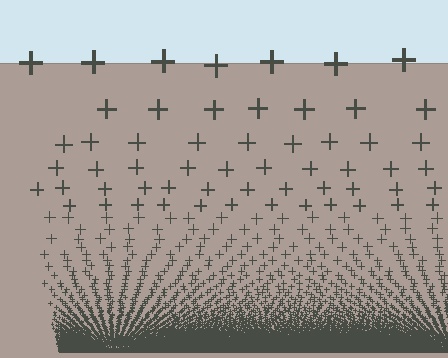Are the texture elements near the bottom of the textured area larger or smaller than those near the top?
Smaller. The gradient is inverted — elements near the bottom are smaller and denser.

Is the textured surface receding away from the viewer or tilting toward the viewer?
The surface appears to tilt toward the viewer. Texture elements get larger and sparser toward the top.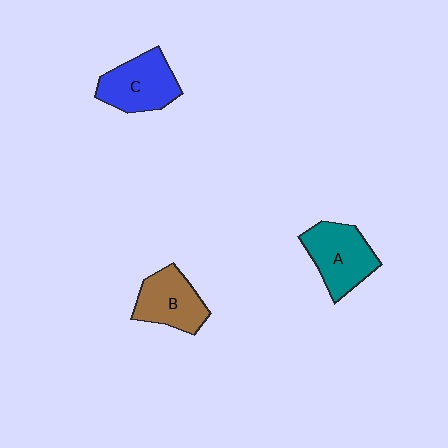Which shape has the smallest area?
Shape B (brown).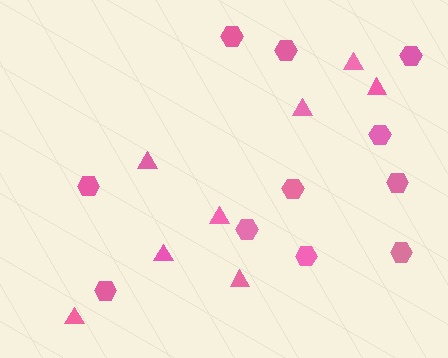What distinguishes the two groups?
There are 2 groups: one group of triangles (8) and one group of hexagons (11).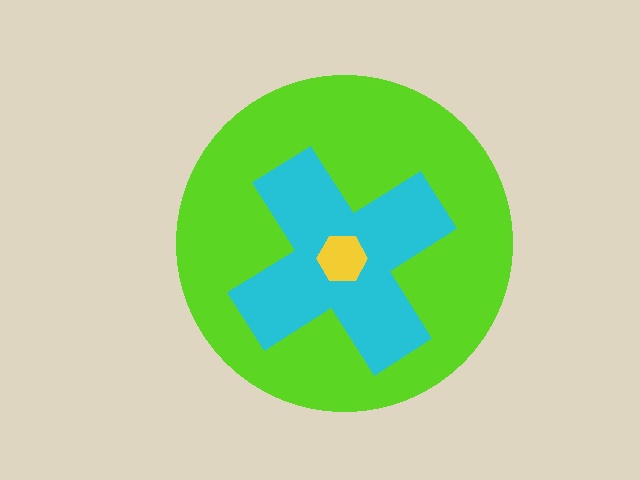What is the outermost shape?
The lime circle.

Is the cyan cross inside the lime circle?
Yes.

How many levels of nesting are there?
3.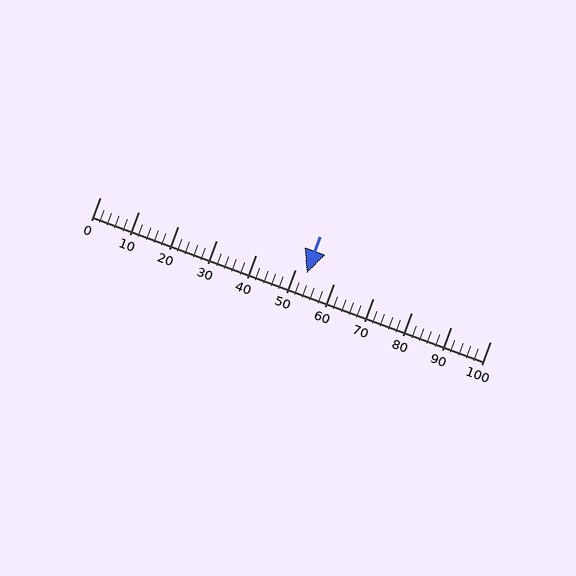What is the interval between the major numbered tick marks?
The major tick marks are spaced 10 units apart.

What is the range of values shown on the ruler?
The ruler shows values from 0 to 100.